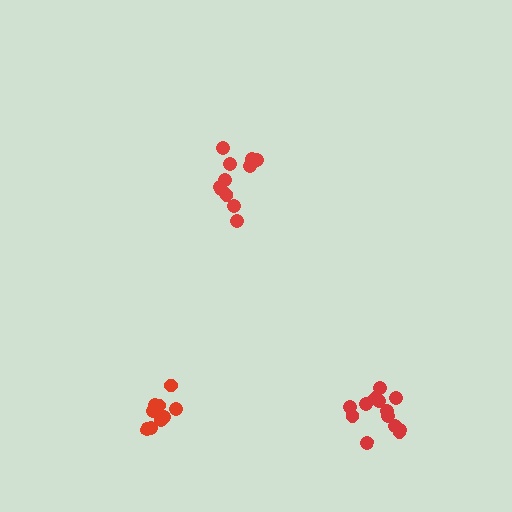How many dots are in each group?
Group 1: 13 dots, Group 2: 11 dots, Group 3: 10 dots (34 total).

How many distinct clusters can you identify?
There are 3 distinct clusters.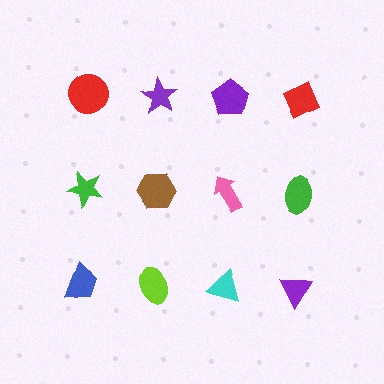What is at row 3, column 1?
A blue trapezoid.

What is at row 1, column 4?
A red diamond.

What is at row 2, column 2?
A brown hexagon.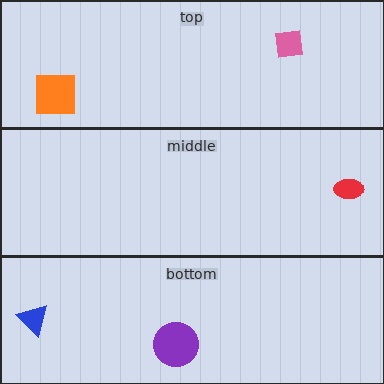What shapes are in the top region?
The pink square, the orange square.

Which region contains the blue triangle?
The bottom region.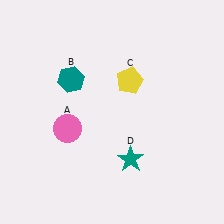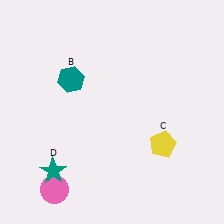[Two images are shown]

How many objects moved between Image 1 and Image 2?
3 objects moved between the two images.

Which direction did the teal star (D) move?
The teal star (D) moved left.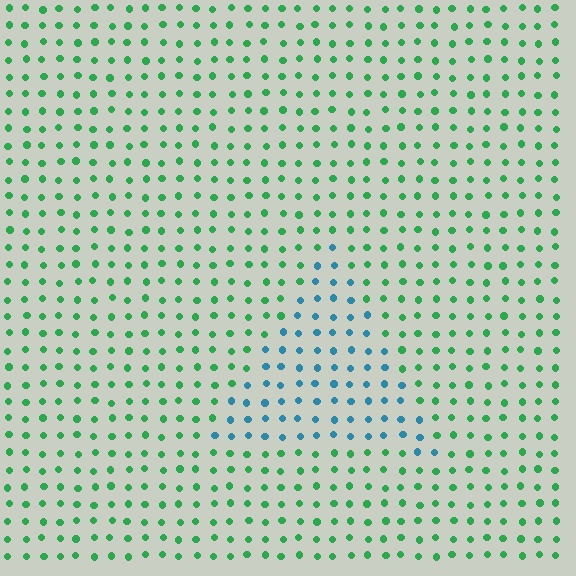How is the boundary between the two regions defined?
The boundary is defined purely by a slight shift in hue (about 57 degrees). Spacing, size, and orientation are identical on both sides.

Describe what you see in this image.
The image is filled with small green elements in a uniform arrangement. A triangle-shaped region is visible where the elements are tinted to a slightly different hue, forming a subtle color boundary.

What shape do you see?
I see a triangle.